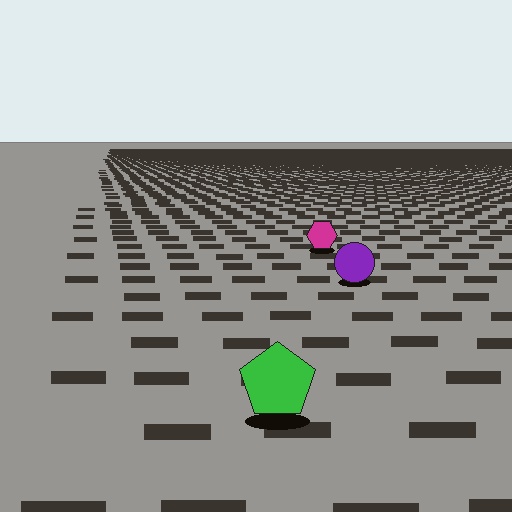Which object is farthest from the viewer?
The magenta hexagon is farthest from the viewer. It appears smaller and the ground texture around it is denser.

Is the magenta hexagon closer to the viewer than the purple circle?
No. The purple circle is closer — you can tell from the texture gradient: the ground texture is coarser near it.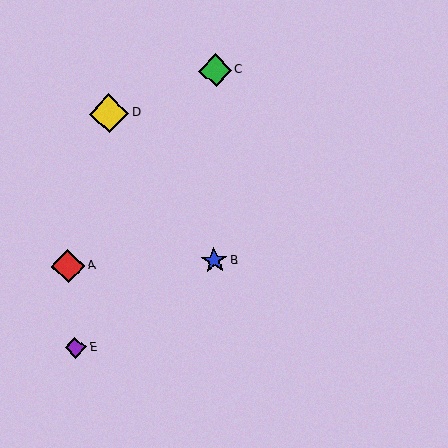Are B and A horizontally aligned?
Yes, both are at y≈260.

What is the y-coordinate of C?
Object C is at y≈70.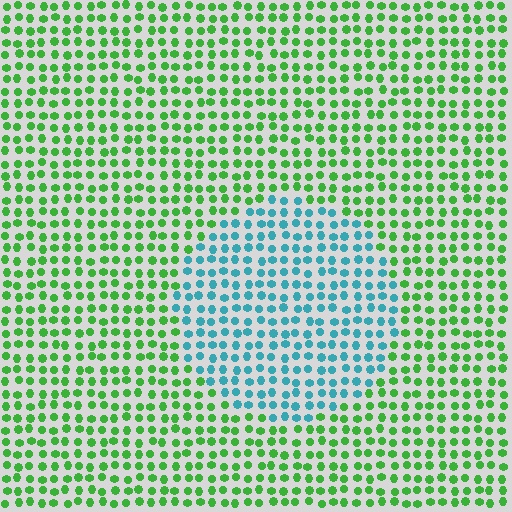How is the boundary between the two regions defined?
The boundary is defined purely by a slight shift in hue (about 66 degrees). Spacing, size, and orientation are identical on both sides.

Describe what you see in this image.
The image is filled with small green elements in a uniform arrangement. A circle-shaped region is visible where the elements are tinted to a slightly different hue, forming a subtle color boundary.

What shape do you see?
I see a circle.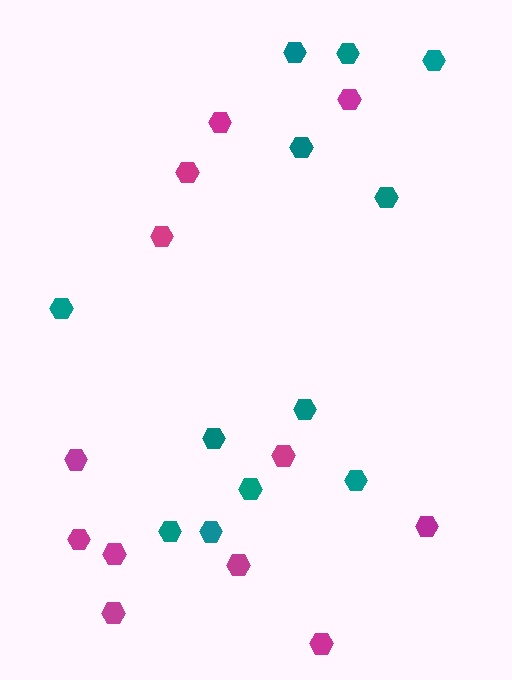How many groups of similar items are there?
There are 2 groups: one group of magenta hexagons (12) and one group of teal hexagons (12).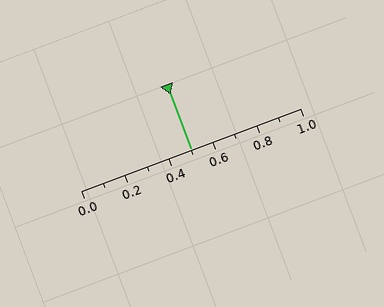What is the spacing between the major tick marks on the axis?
The major ticks are spaced 0.2 apart.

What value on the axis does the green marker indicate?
The marker indicates approximately 0.5.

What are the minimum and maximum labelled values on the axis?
The axis runs from 0.0 to 1.0.